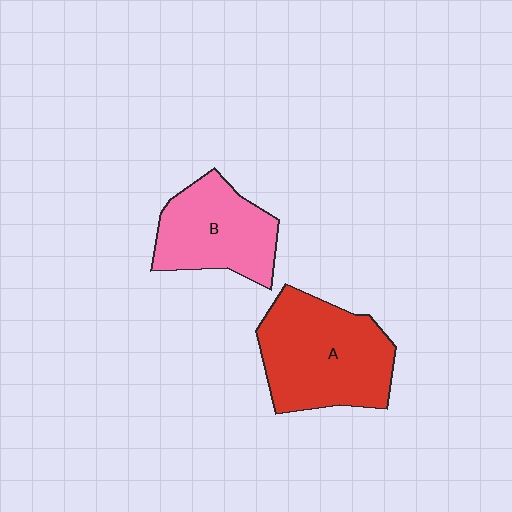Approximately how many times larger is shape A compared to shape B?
Approximately 1.4 times.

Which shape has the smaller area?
Shape B (pink).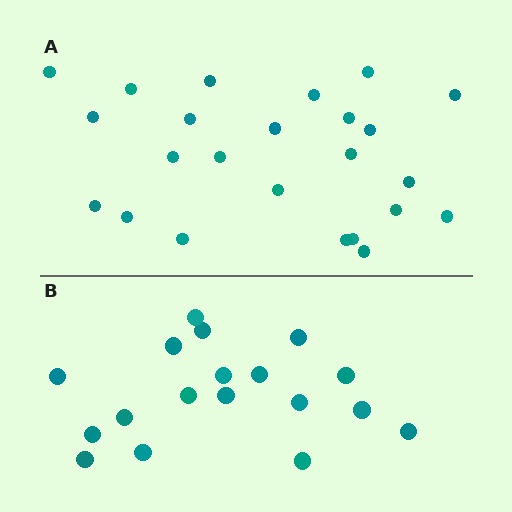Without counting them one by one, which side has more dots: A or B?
Region A (the top region) has more dots.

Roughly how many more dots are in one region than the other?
Region A has about 6 more dots than region B.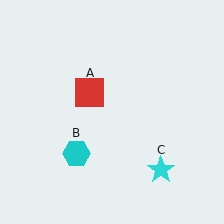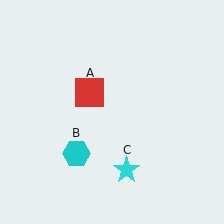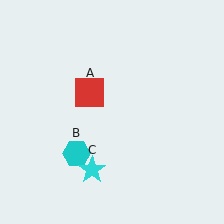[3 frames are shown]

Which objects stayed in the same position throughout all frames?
Red square (object A) and cyan hexagon (object B) remained stationary.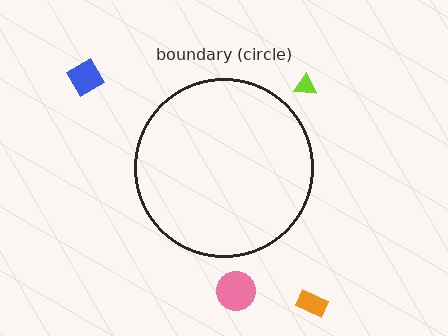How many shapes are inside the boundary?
0 inside, 4 outside.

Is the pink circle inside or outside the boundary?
Outside.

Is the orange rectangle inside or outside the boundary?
Outside.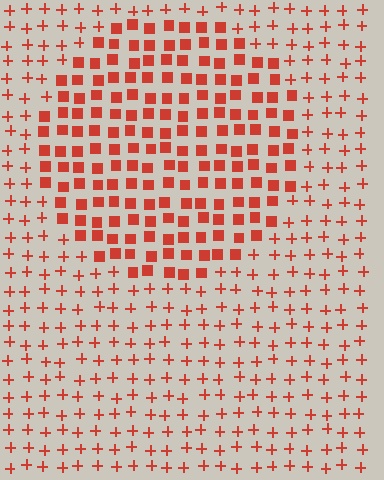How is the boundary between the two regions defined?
The boundary is defined by a change in element shape: squares inside vs. plus signs outside. All elements share the same color and spacing.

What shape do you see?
I see a circle.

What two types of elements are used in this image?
The image uses squares inside the circle region and plus signs outside it.